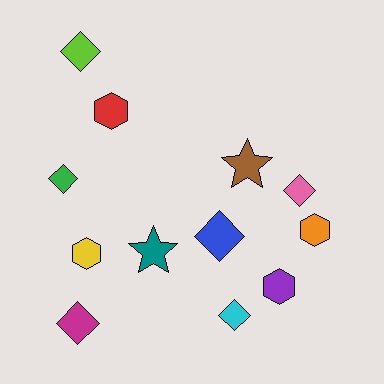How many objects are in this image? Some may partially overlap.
There are 12 objects.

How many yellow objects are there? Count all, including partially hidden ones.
There is 1 yellow object.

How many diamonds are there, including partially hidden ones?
There are 6 diamonds.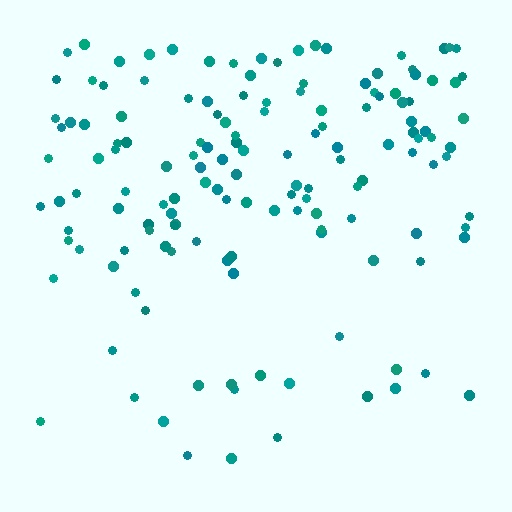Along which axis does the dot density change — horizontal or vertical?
Vertical.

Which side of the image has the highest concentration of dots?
The top.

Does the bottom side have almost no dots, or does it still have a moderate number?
Still a moderate number, just noticeably fewer than the top.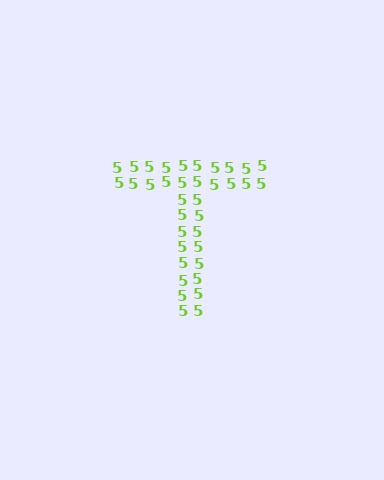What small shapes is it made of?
It is made of small digit 5's.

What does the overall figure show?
The overall figure shows the letter T.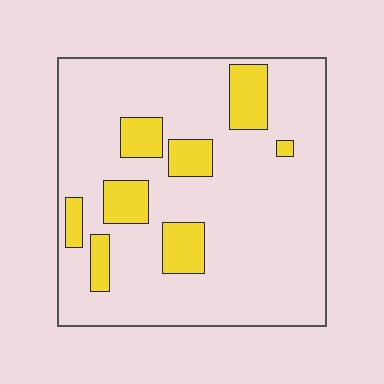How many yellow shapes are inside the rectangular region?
8.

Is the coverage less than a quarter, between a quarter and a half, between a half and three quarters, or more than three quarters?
Less than a quarter.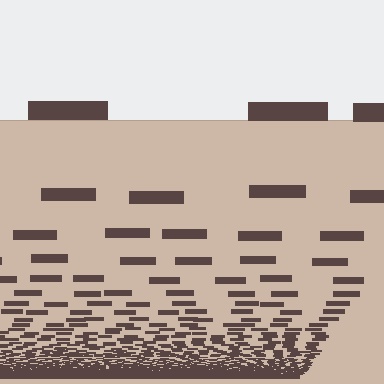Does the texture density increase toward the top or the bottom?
Density increases toward the bottom.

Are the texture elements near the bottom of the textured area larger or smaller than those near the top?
Smaller. The gradient is inverted — elements near the bottom are smaller and denser.